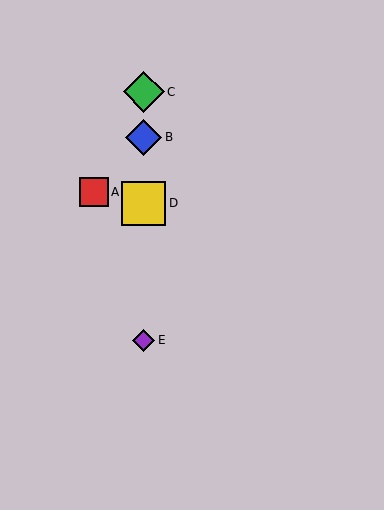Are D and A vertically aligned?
No, D is at x≈144 and A is at x≈94.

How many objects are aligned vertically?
4 objects (B, C, D, E) are aligned vertically.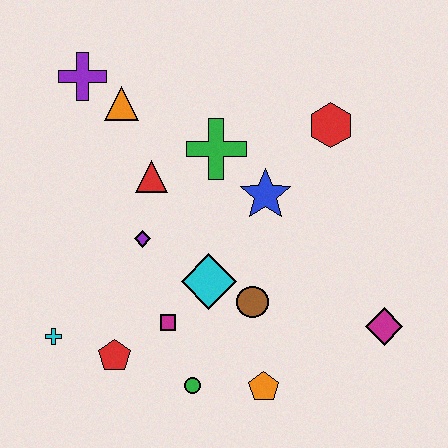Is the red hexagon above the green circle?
Yes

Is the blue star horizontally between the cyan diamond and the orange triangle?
No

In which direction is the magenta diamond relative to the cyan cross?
The magenta diamond is to the right of the cyan cross.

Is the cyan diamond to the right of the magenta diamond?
No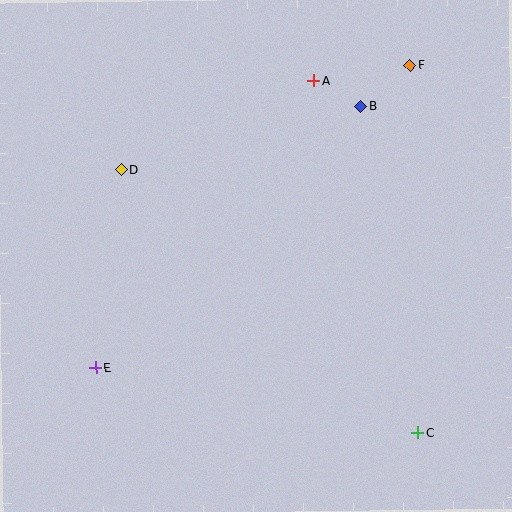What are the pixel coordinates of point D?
Point D is at (121, 169).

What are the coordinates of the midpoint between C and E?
The midpoint between C and E is at (257, 400).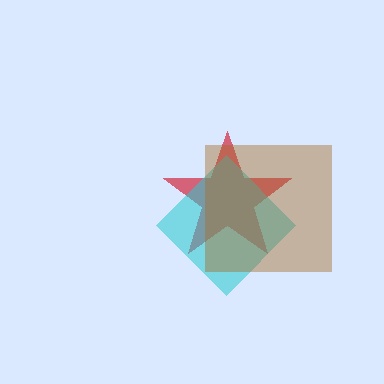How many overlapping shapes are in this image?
There are 3 overlapping shapes in the image.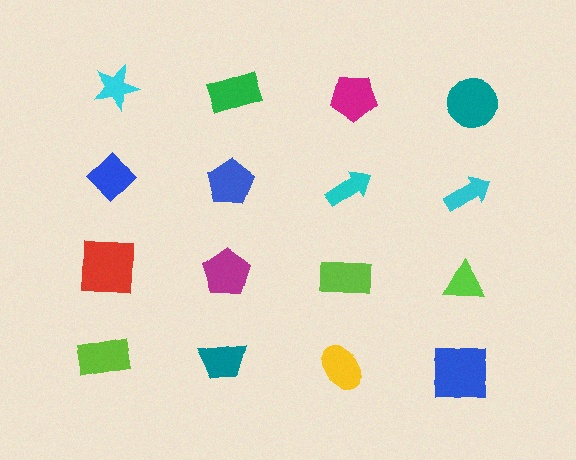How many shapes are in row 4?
4 shapes.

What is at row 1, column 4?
A teal circle.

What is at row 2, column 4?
A cyan arrow.